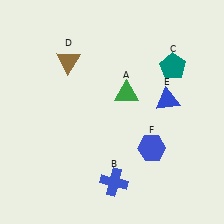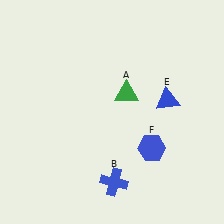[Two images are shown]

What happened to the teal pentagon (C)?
The teal pentagon (C) was removed in Image 2. It was in the top-right area of Image 1.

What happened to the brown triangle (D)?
The brown triangle (D) was removed in Image 2. It was in the top-left area of Image 1.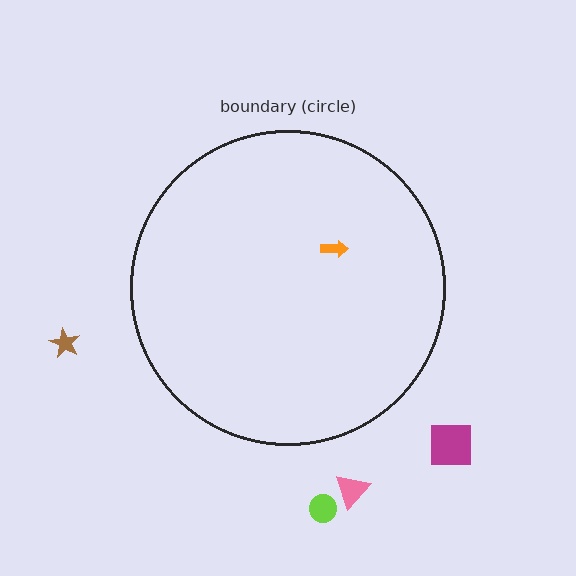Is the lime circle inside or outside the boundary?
Outside.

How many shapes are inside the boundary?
1 inside, 4 outside.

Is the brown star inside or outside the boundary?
Outside.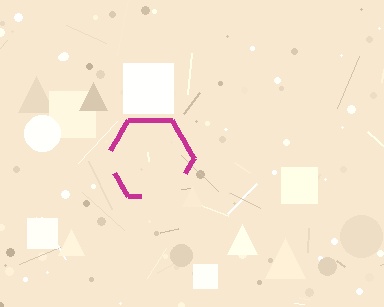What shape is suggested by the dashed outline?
The dashed outline suggests a hexagon.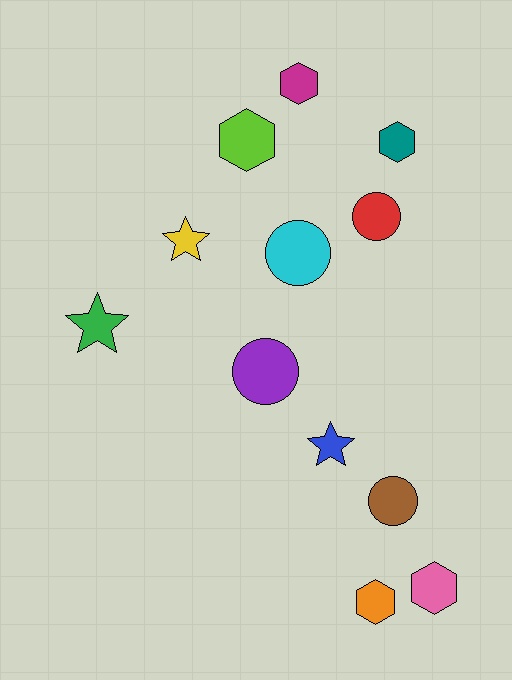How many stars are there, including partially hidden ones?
There are 3 stars.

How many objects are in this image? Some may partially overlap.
There are 12 objects.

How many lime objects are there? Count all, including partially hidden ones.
There is 1 lime object.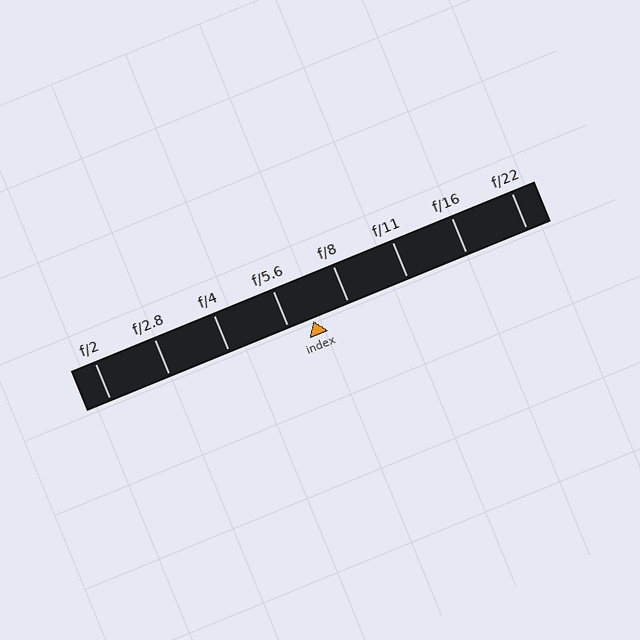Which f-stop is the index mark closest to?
The index mark is closest to f/5.6.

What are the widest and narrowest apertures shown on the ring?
The widest aperture shown is f/2 and the narrowest is f/22.